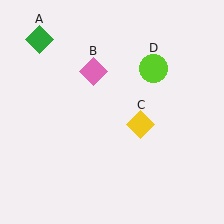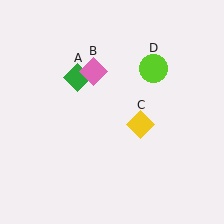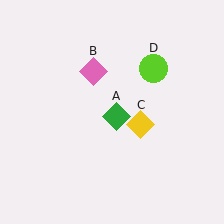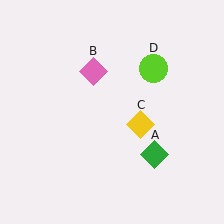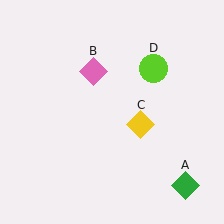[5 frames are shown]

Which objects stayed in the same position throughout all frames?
Pink diamond (object B) and yellow diamond (object C) and lime circle (object D) remained stationary.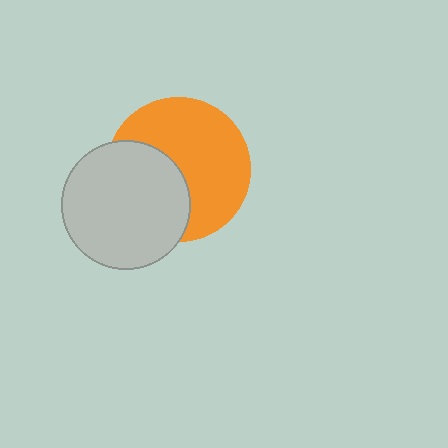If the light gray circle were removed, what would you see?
You would see the complete orange circle.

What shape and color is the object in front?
The object in front is a light gray circle.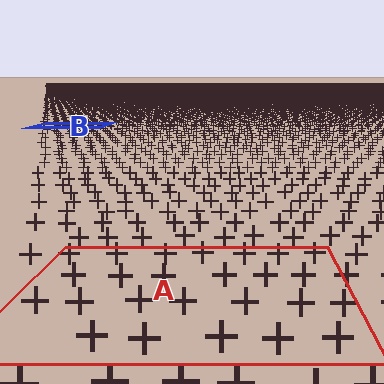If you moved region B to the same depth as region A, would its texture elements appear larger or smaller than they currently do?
They would appear larger. At a closer depth, the same texture elements are projected at a bigger on-screen size.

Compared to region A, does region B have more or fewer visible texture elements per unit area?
Region B has more texture elements per unit area — they are packed more densely because it is farther away.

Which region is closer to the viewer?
Region A is closer. The texture elements there are larger and more spread out.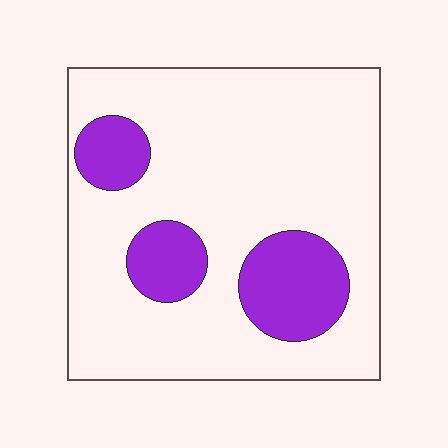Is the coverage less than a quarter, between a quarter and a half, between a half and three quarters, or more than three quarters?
Less than a quarter.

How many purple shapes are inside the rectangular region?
3.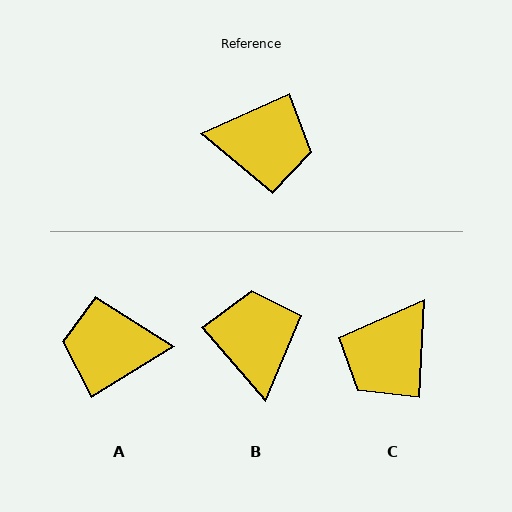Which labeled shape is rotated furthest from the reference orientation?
A, about 173 degrees away.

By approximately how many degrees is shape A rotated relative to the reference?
Approximately 173 degrees clockwise.